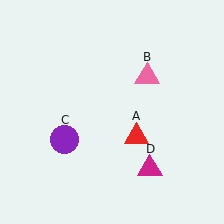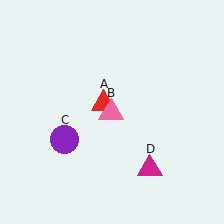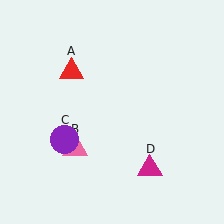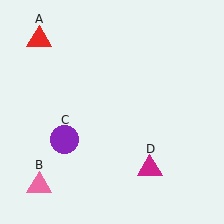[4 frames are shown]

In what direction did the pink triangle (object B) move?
The pink triangle (object B) moved down and to the left.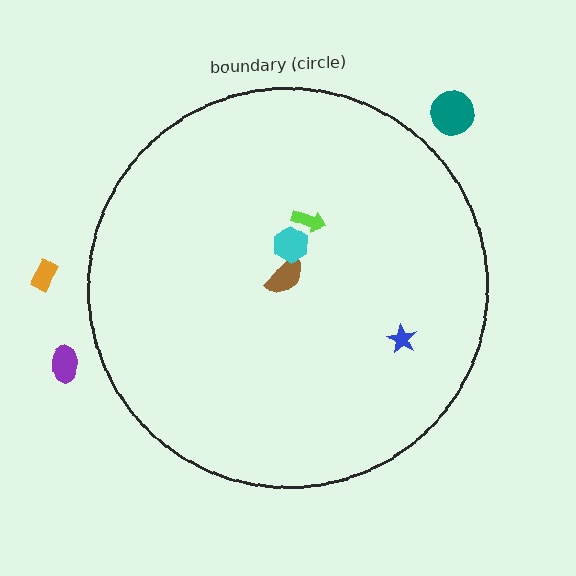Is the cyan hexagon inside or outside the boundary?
Inside.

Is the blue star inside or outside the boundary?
Inside.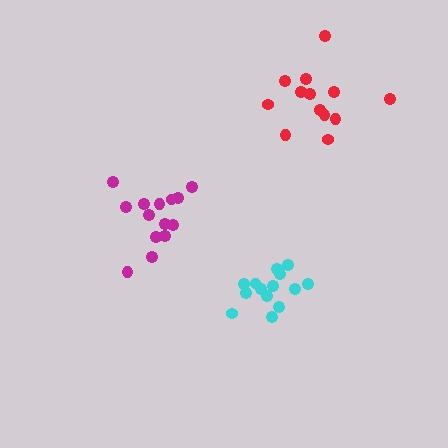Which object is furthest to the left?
The magenta cluster is leftmost.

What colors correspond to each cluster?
The clusters are colored: cyan, magenta, red.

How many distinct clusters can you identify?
There are 3 distinct clusters.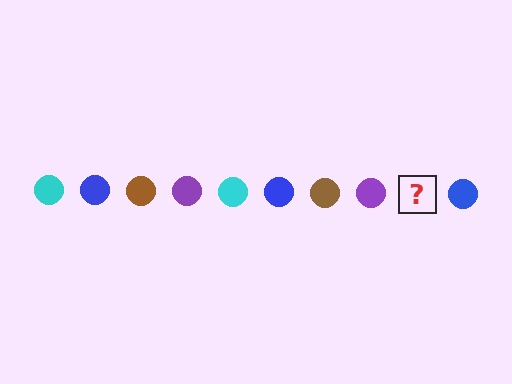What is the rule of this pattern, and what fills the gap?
The rule is that the pattern cycles through cyan, blue, brown, purple circles. The gap should be filled with a cyan circle.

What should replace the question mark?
The question mark should be replaced with a cyan circle.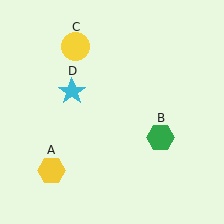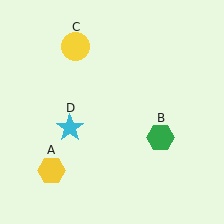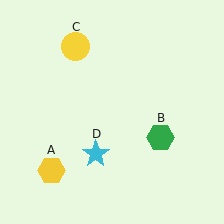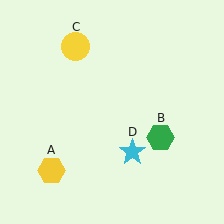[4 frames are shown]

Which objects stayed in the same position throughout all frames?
Yellow hexagon (object A) and green hexagon (object B) and yellow circle (object C) remained stationary.